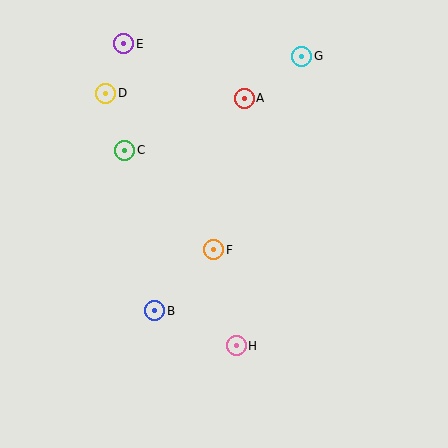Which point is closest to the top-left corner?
Point E is closest to the top-left corner.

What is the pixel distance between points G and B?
The distance between G and B is 294 pixels.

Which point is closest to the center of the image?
Point F at (214, 250) is closest to the center.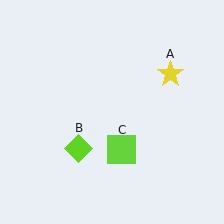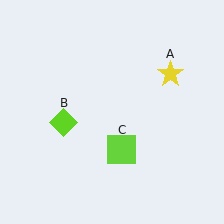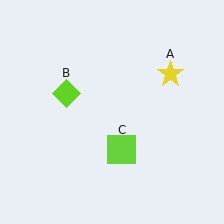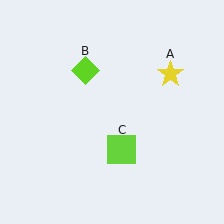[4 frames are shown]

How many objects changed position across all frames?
1 object changed position: lime diamond (object B).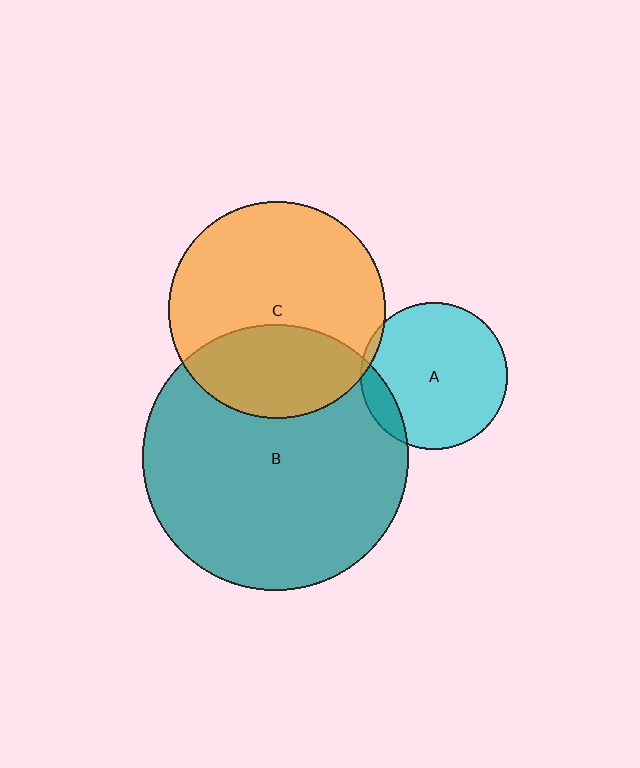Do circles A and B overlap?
Yes.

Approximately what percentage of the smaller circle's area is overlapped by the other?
Approximately 10%.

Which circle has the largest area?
Circle B (teal).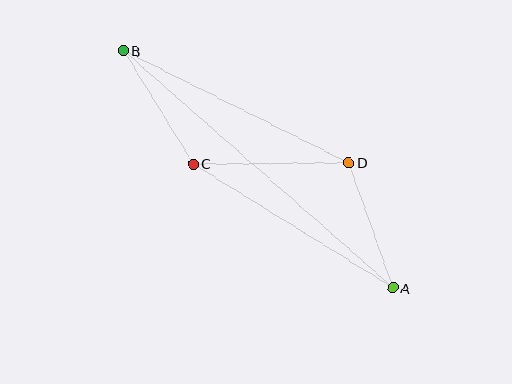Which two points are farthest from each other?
Points A and B are farthest from each other.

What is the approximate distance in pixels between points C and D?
The distance between C and D is approximately 156 pixels.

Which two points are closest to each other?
Points A and D are closest to each other.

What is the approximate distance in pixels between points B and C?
The distance between B and C is approximately 133 pixels.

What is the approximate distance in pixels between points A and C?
The distance between A and C is approximately 235 pixels.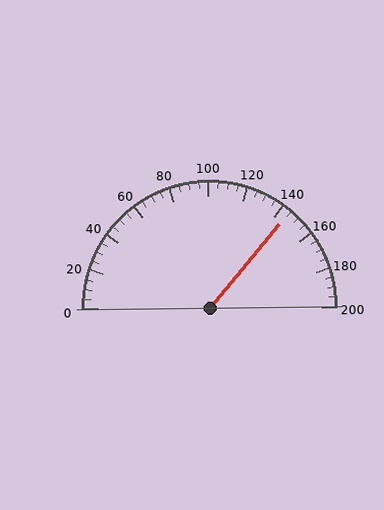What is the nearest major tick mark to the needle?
The nearest major tick mark is 140.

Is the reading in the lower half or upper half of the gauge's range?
The reading is in the upper half of the range (0 to 200).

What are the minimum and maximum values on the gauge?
The gauge ranges from 0 to 200.